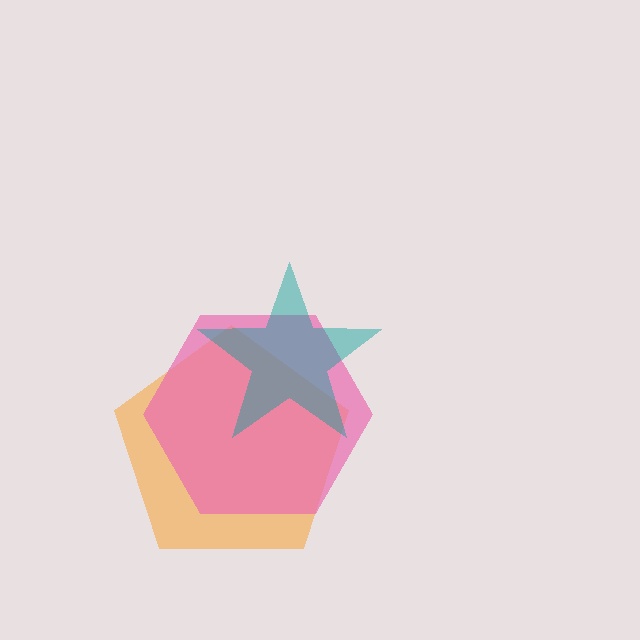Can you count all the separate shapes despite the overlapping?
Yes, there are 3 separate shapes.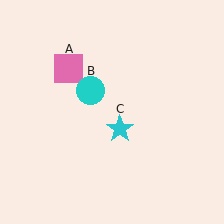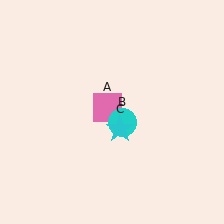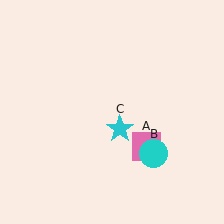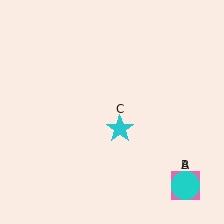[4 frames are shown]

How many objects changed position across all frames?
2 objects changed position: pink square (object A), cyan circle (object B).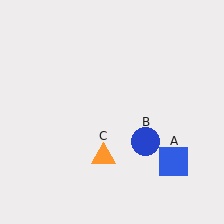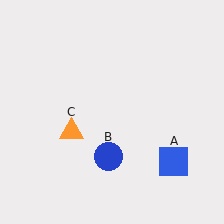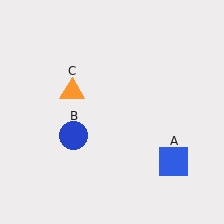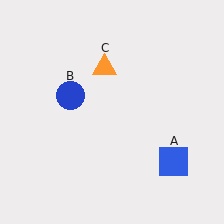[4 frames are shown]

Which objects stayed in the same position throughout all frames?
Blue square (object A) remained stationary.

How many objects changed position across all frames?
2 objects changed position: blue circle (object B), orange triangle (object C).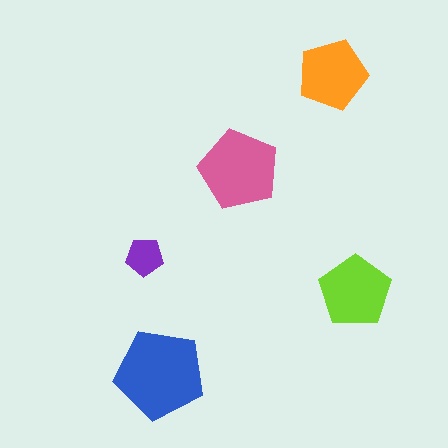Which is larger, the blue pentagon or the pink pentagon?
The blue one.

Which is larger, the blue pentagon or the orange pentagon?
The blue one.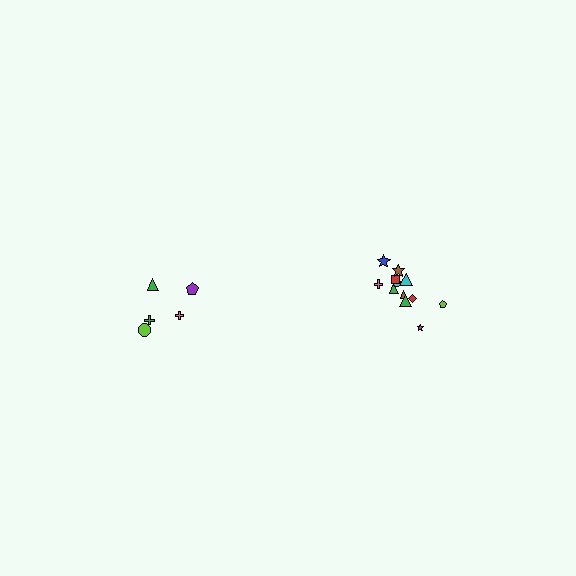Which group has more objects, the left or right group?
The right group.